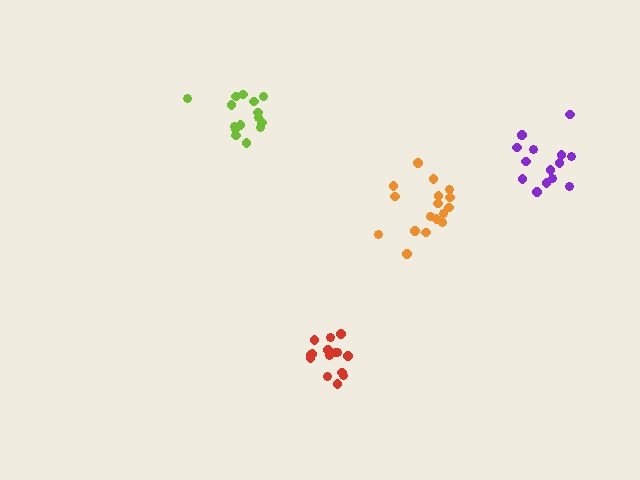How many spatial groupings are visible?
There are 4 spatial groupings.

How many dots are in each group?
Group 1: 17 dots, Group 2: 15 dots, Group 3: 15 dots, Group 4: 15 dots (62 total).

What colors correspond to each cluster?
The clusters are colored: orange, purple, lime, red.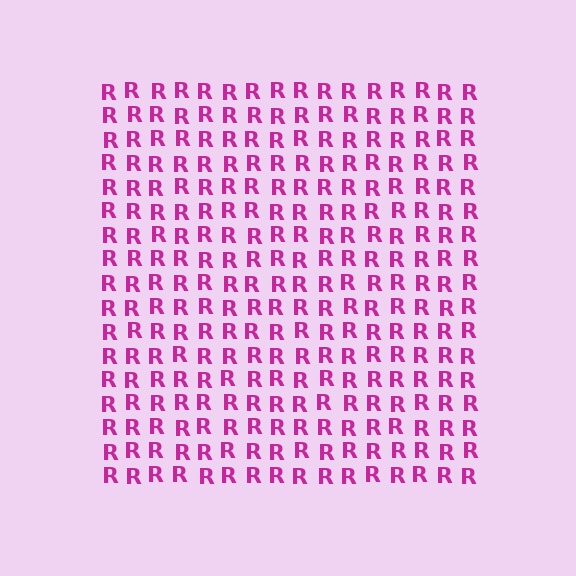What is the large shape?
The large shape is a square.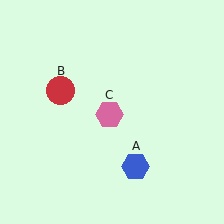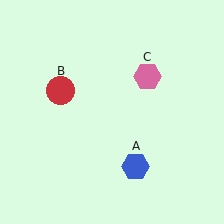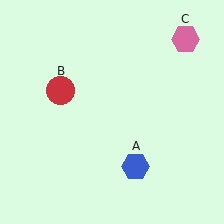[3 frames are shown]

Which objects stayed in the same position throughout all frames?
Blue hexagon (object A) and red circle (object B) remained stationary.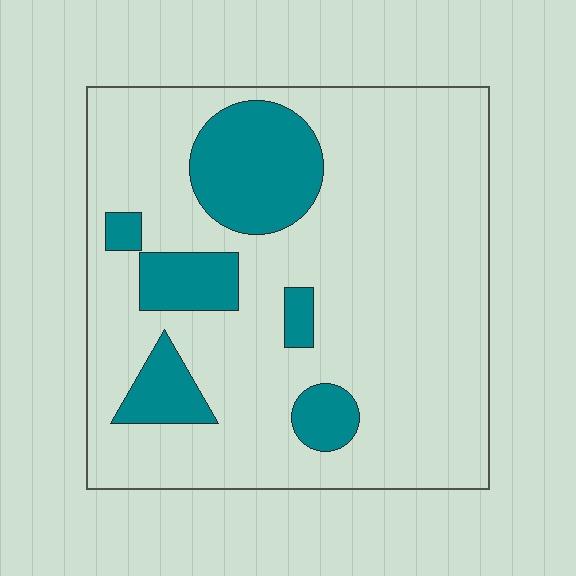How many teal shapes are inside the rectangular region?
6.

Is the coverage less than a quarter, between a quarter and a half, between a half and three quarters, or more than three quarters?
Less than a quarter.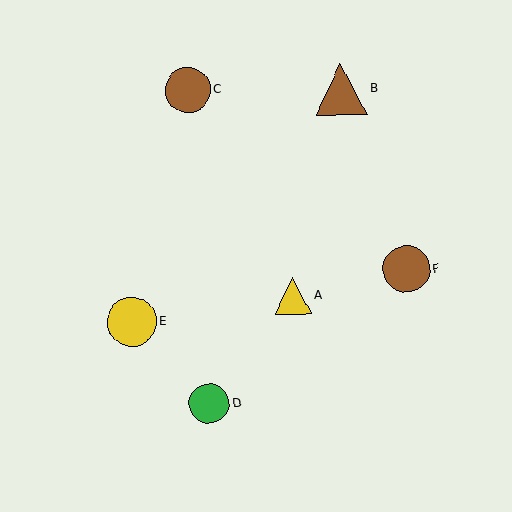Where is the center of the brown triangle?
The center of the brown triangle is at (341, 90).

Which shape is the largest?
The brown triangle (labeled B) is the largest.